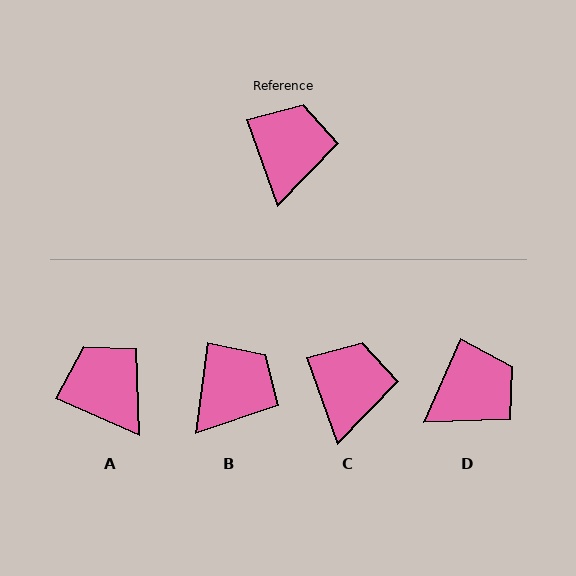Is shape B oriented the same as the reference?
No, it is off by about 27 degrees.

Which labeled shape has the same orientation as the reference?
C.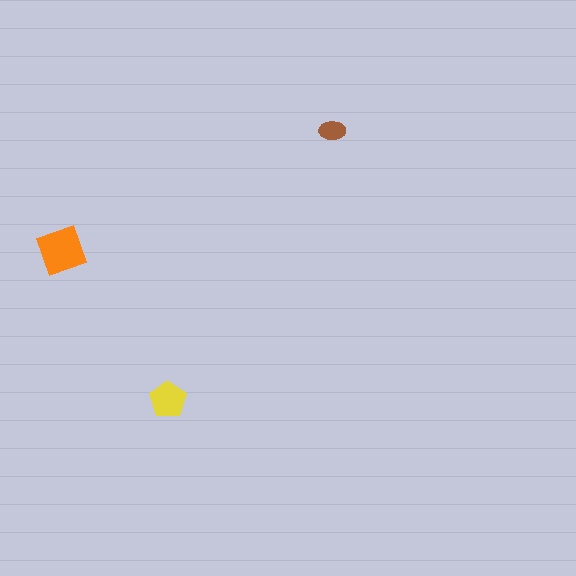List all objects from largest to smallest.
The orange diamond, the yellow pentagon, the brown ellipse.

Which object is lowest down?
The yellow pentagon is bottommost.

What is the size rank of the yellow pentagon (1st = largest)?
2nd.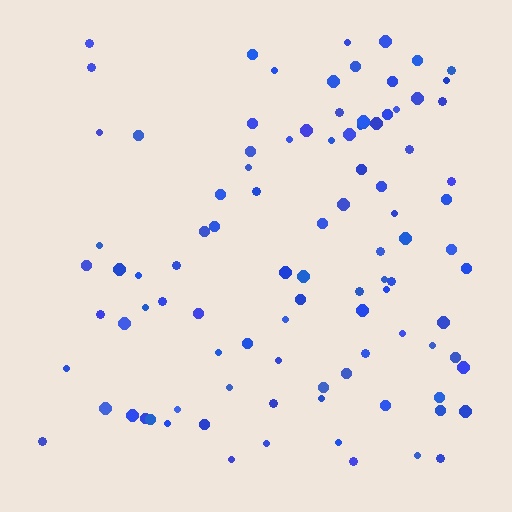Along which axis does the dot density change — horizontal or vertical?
Horizontal.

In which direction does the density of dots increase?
From left to right, with the right side densest.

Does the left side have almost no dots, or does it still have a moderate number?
Still a moderate number, just noticeably fewer than the right.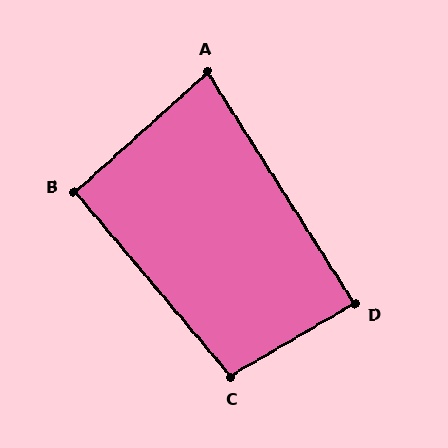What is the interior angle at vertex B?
Approximately 92 degrees (approximately right).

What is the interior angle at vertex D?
Approximately 88 degrees (approximately right).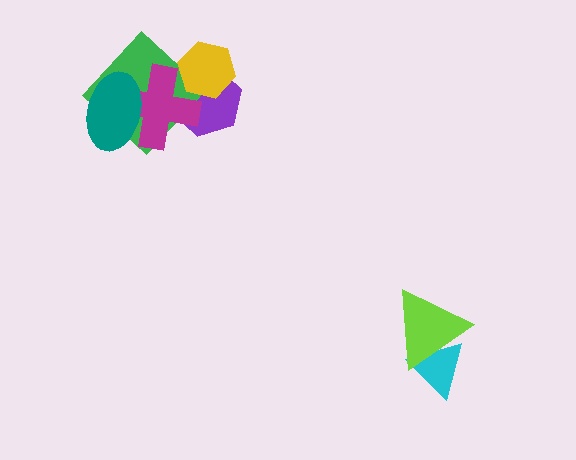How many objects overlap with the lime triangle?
1 object overlaps with the lime triangle.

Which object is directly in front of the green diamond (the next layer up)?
The magenta cross is directly in front of the green diamond.